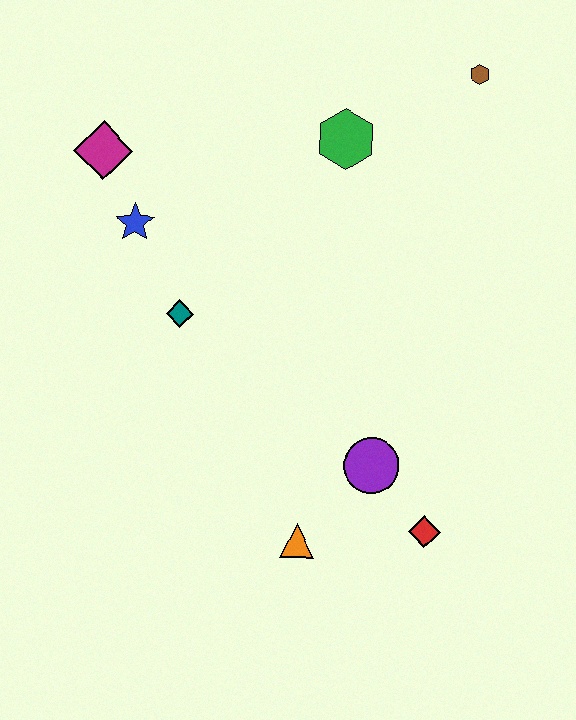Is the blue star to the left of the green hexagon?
Yes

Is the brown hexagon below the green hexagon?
No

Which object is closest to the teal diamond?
The blue star is closest to the teal diamond.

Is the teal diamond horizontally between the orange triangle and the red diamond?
No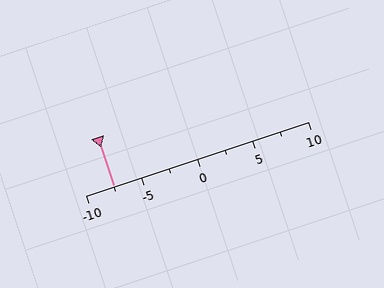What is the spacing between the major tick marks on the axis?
The major ticks are spaced 5 apart.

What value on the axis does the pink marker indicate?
The marker indicates approximately -7.5.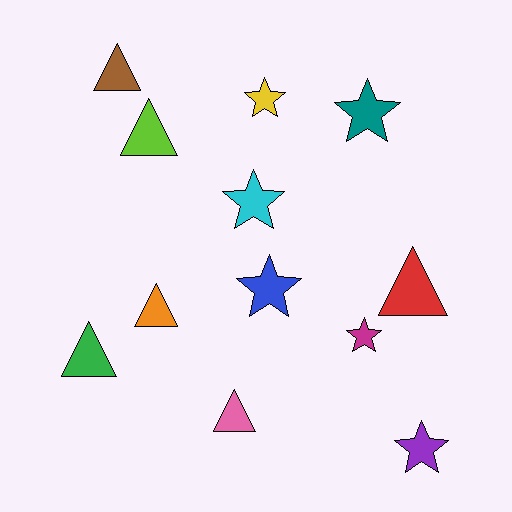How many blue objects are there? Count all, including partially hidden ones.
There is 1 blue object.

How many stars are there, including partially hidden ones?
There are 6 stars.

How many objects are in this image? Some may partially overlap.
There are 12 objects.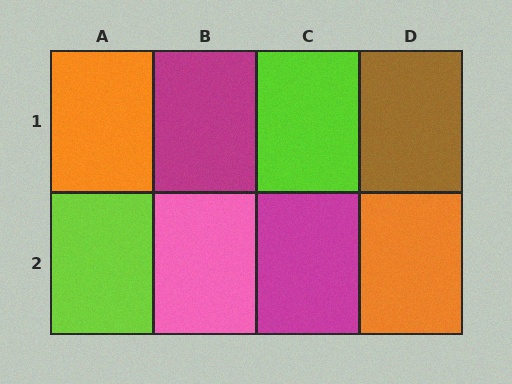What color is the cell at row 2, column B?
Pink.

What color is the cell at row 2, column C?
Magenta.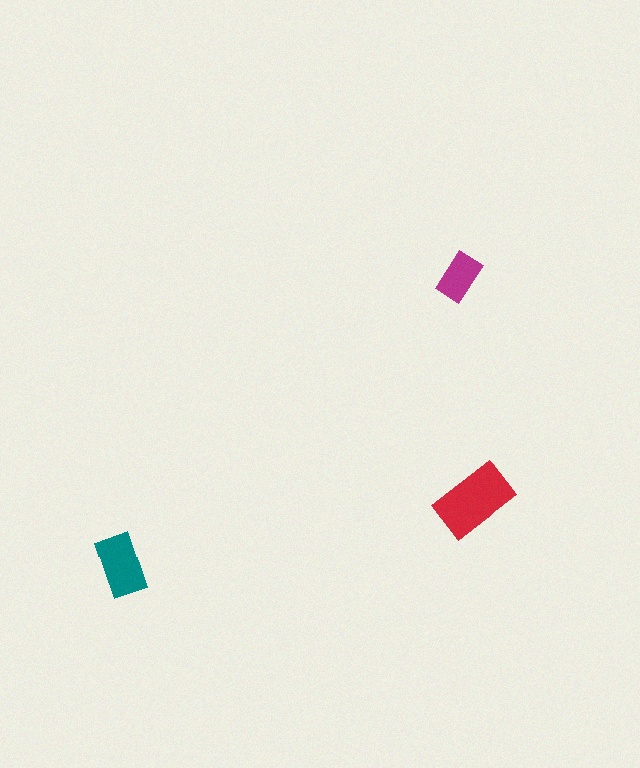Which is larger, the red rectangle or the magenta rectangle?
The red one.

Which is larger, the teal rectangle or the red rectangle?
The red one.